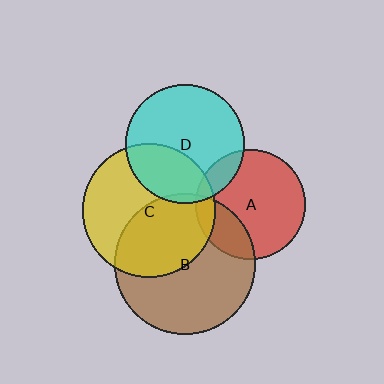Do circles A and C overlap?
Yes.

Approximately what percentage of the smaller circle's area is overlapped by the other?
Approximately 10%.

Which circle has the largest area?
Circle B (brown).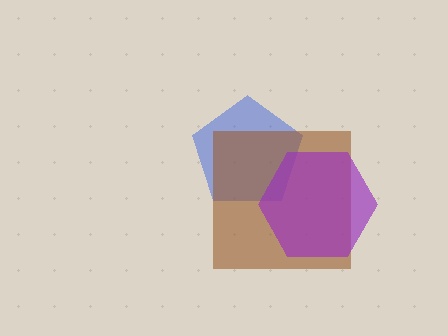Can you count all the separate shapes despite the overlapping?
Yes, there are 3 separate shapes.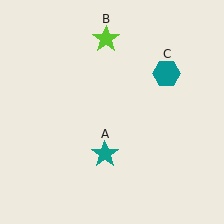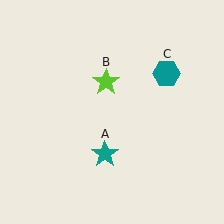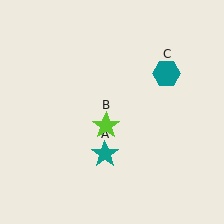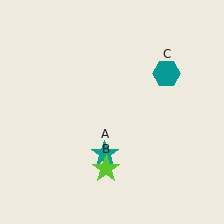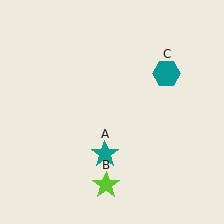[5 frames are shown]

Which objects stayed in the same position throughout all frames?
Teal star (object A) and teal hexagon (object C) remained stationary.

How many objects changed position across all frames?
1 object changed position: lime star (object B).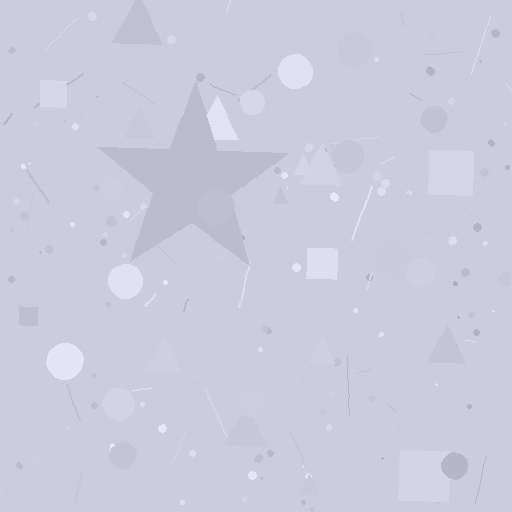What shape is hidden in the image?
A star is hidden in the image.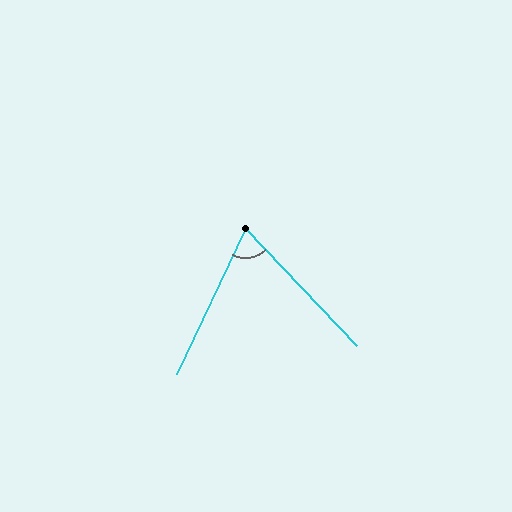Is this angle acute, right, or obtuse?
It is acute.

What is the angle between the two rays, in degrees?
Approximately 69 degrees.